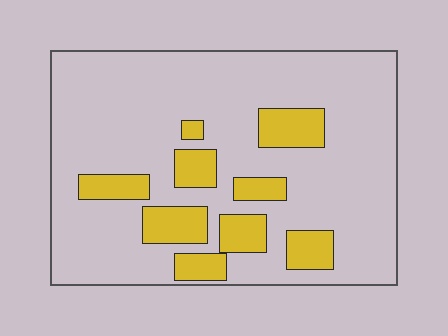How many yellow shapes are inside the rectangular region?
9.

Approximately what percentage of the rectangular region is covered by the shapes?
Approximately 20%.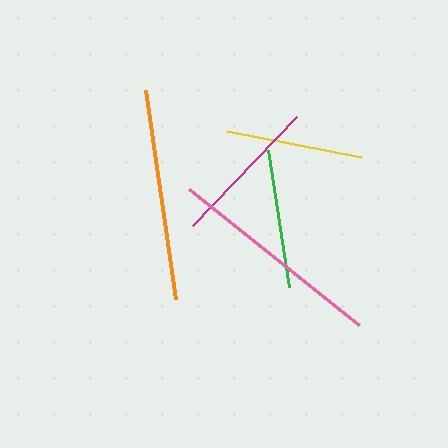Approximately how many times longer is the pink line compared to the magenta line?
The pink line is approximately 1.4 times the length of the magenta line.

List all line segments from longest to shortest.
From longest to shortest: pink, orange, magenta, green, yellow.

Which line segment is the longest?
The pink line is the longest at approximately 218 pixels.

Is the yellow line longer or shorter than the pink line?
The pink line is longer than the yellow line.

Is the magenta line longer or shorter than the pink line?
The pink line is longer than the magenta line.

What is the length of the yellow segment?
The yellow segment is approximately 136 pixels long.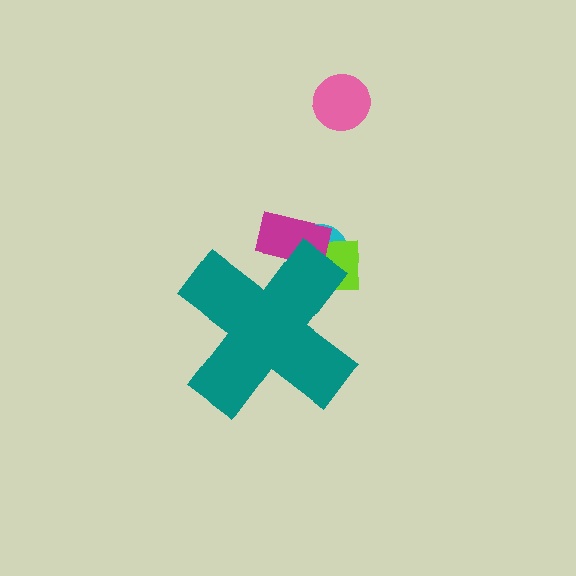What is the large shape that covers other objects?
A teal cross.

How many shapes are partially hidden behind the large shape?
3 shapes are partially hidden.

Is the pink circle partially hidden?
No, the pink circle is fully visible.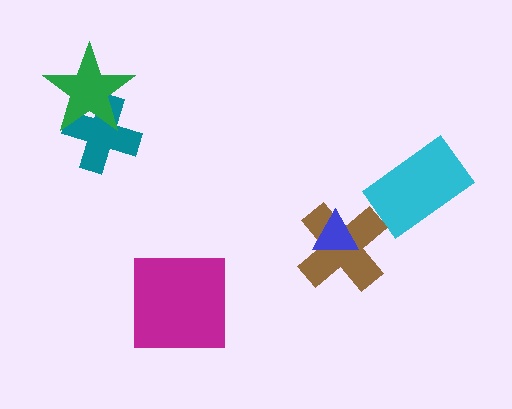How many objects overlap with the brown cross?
1 object overlaps with the brown cross.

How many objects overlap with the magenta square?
0 objects overlap with the magenta square.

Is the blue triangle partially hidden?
No, no other shape covers it.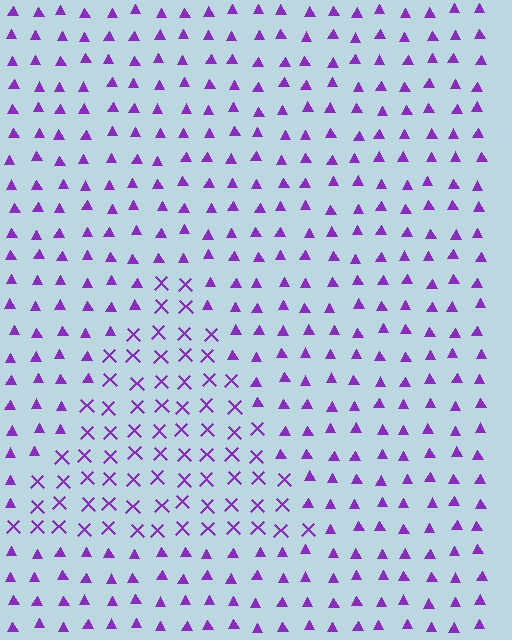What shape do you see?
I see a triangle.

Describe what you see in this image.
The image is filled with small purple elements arranged in a uniform grid. A triangle-shaped region contains X marks, while the surrounding area contains triangles. The boundary is defined purely by the change in element shape.